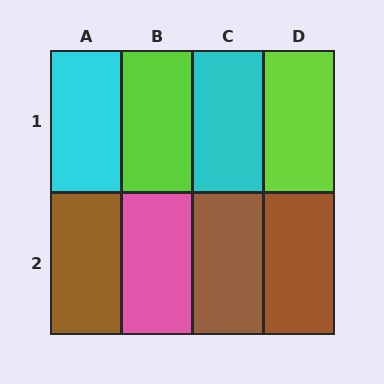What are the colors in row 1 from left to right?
Cyan, lime, cyan, lime.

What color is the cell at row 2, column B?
Pink.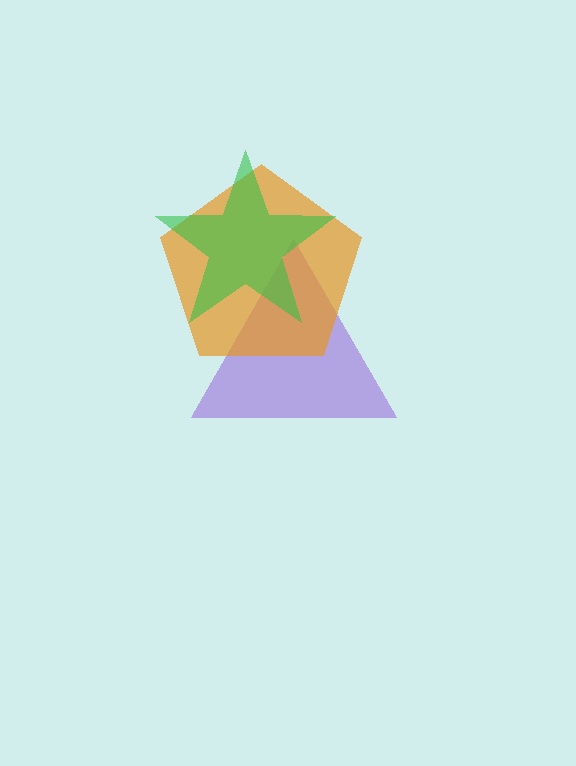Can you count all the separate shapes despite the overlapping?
Yes, there are 3 separate shapes.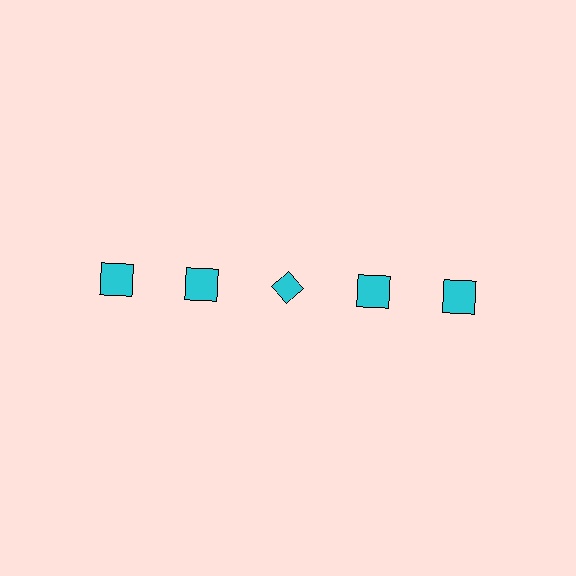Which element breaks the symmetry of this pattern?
The cyan diamond in the top row, center column breaks the symmetry. All other shapes are cyan squares.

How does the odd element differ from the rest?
It has a different shape: diamond instead of square.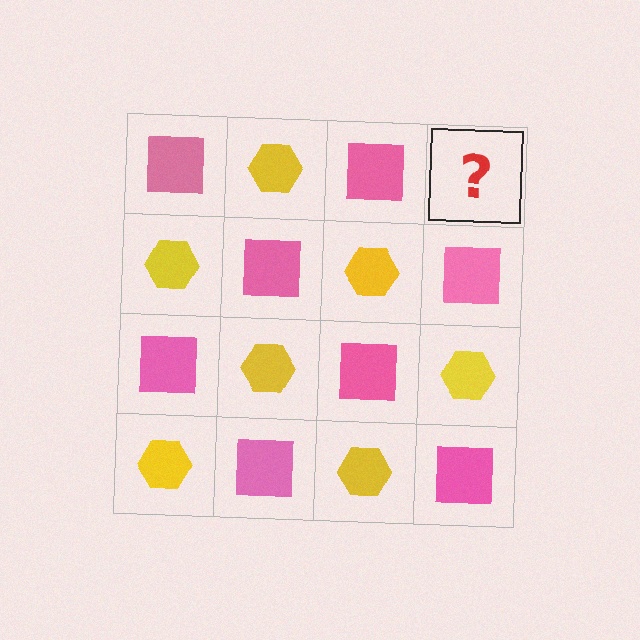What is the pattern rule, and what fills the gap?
The rule is that it alternates pink square and yellow hexagon in a checkerboard pattern. The gap should be filled with a yellow hexagon.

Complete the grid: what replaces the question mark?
The question mark should be replaced with a yellow hexagon.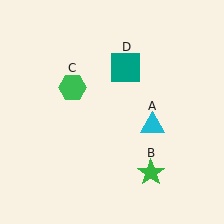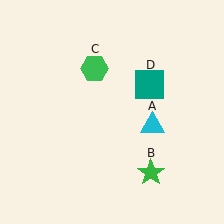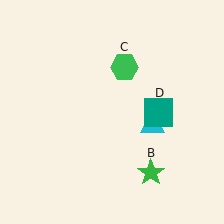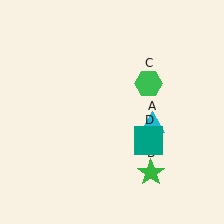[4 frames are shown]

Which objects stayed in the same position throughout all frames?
Cyan triangle (object A) and green star (object B) remained stationary.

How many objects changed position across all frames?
2 objects changed position: green hexagon (object C), teal square (object D).